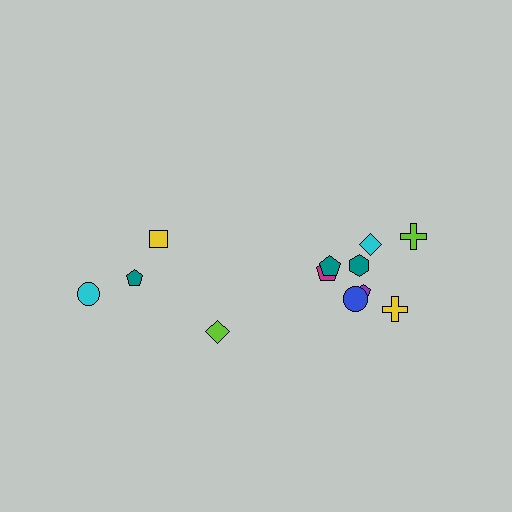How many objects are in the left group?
There are 4 objects.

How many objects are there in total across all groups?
There are 12 objects.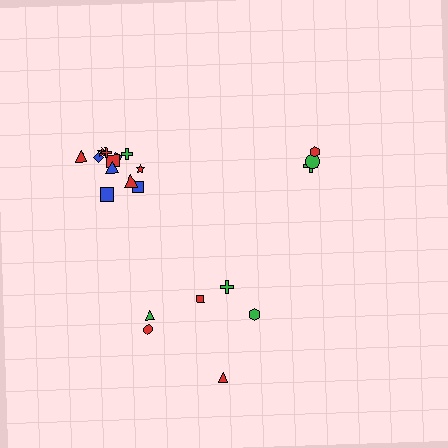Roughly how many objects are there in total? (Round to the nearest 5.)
Roughly 20 objects in total.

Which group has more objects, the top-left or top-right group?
The top-left group.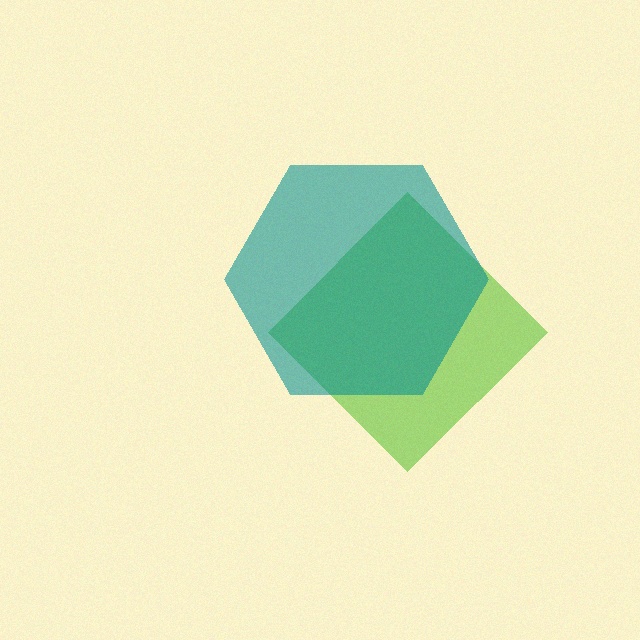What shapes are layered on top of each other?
The layered shapes are: a lime diamond, a teal hexagon.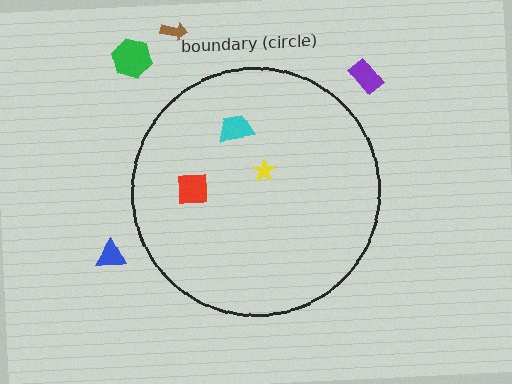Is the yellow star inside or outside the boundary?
Inside.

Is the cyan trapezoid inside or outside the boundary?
Inside.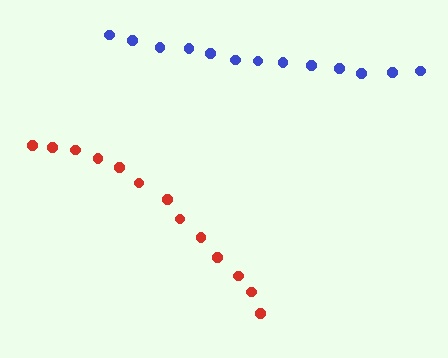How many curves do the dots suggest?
There are 2 distinct paths.